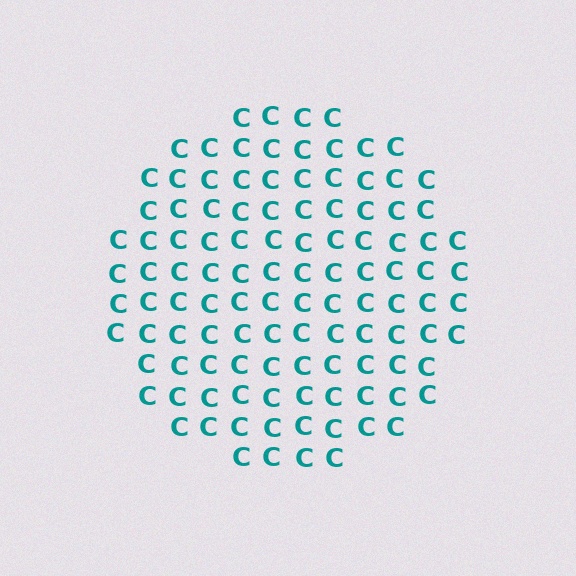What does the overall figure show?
The overall figure shows a circle.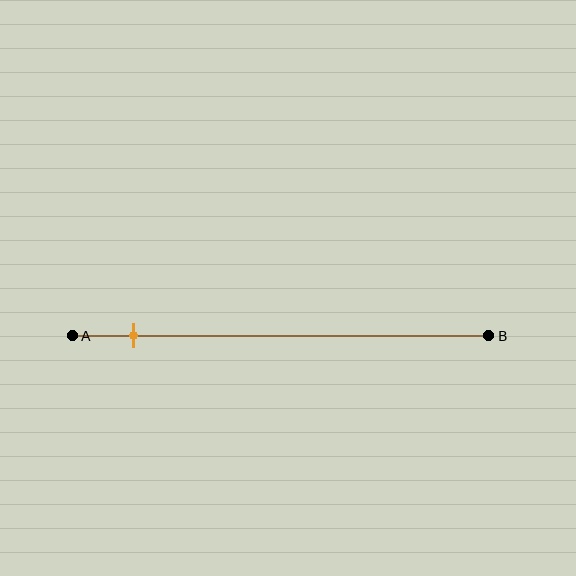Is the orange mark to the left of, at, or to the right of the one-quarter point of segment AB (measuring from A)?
The orange mark is to the left of the one-quarter point of segment AB.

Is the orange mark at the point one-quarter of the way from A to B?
No, the mark is at about 15% from A, not at the 25% one-quarter point.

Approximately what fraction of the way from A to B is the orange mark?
The orange mark is approximately 15% of the way from A to B.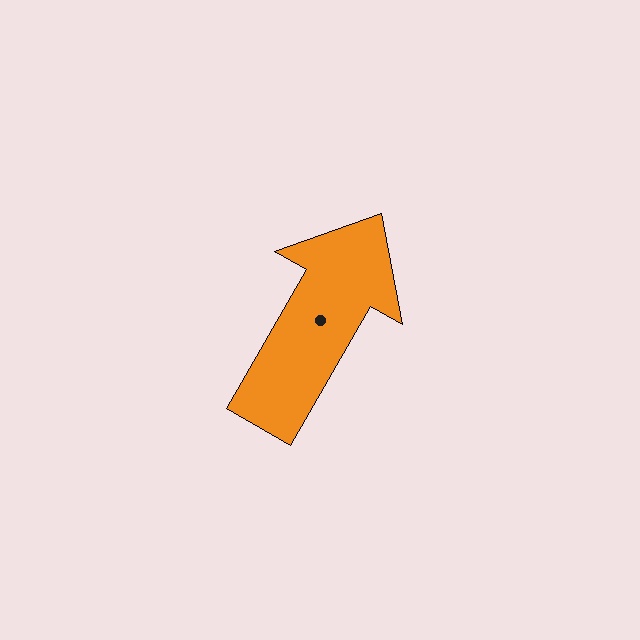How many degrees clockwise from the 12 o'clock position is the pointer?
Approximately 30 degrees.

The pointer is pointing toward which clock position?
Roughly 1 o'clock.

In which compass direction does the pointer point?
Northeast.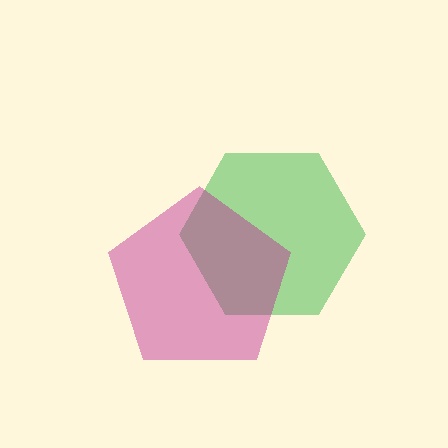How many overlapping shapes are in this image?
There are 2 overlapping shapes in the image.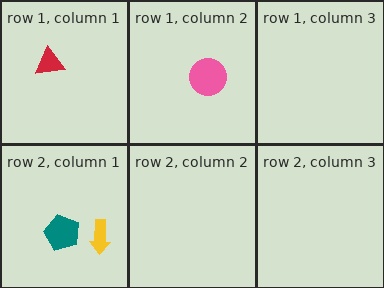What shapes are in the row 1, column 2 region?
The pink circle.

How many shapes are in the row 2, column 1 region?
2.